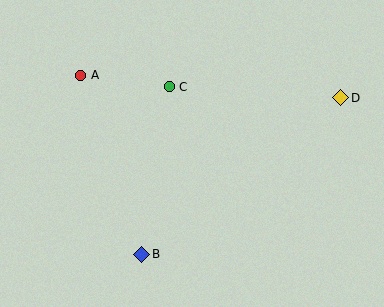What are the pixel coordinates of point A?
Point A is at (81, 75).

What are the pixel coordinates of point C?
Point C is at (169, 87).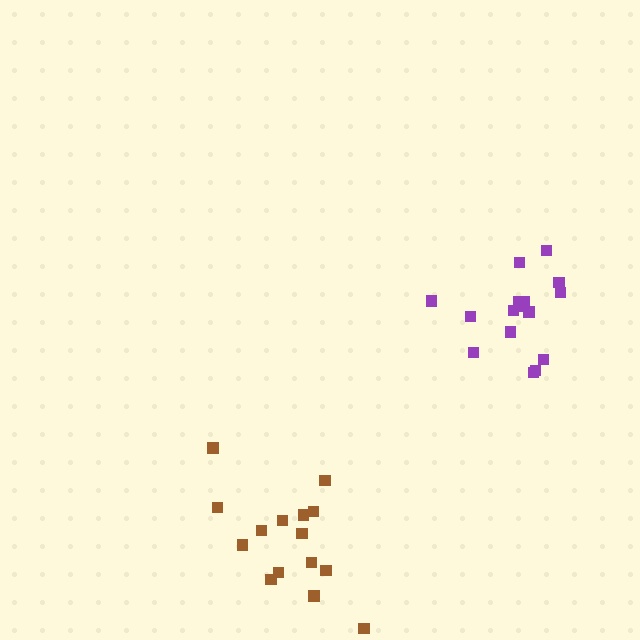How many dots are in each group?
Group 1: 15 dots, Group 2: 16 dots (31 total).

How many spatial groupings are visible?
There are 2 spatial groupings.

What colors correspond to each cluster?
The clusters are colored: brown, purple.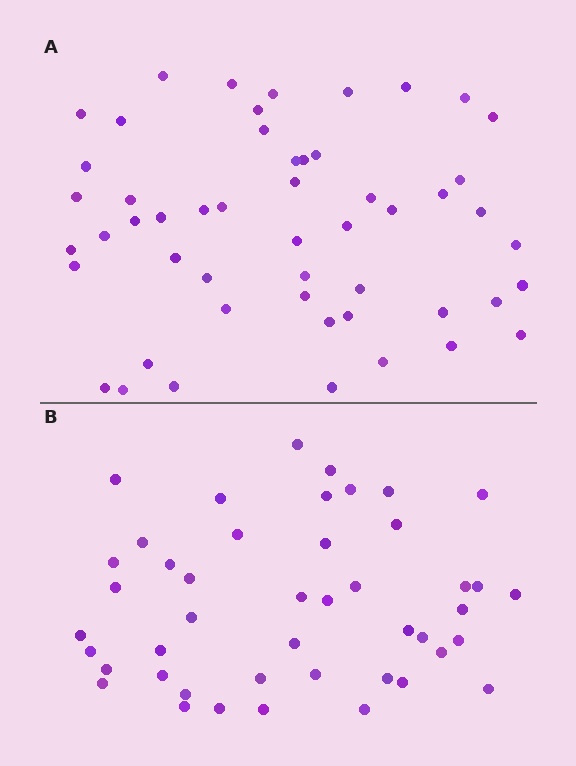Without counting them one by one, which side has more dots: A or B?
Region A (the top region) has more dots.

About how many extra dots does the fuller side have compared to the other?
Region A has roughly 8 or so more dots than region B.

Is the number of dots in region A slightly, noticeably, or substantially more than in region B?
Region A has only slightly more — the two regions are fairly close. The ratio is roughly 1.2 to 1.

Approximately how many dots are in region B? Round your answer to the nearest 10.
About 40 dots. (The exact count is 45, which rounds to 40.)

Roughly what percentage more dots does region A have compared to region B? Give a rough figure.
About 15% more.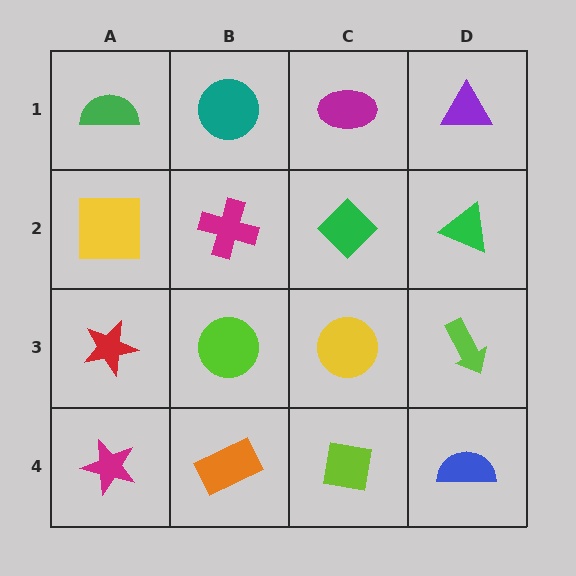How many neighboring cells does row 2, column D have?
3.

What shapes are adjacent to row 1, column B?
A magenta cross (row 2, column B), a green semicircle (row 1, column A), a magenta ellipse (row 1, column C).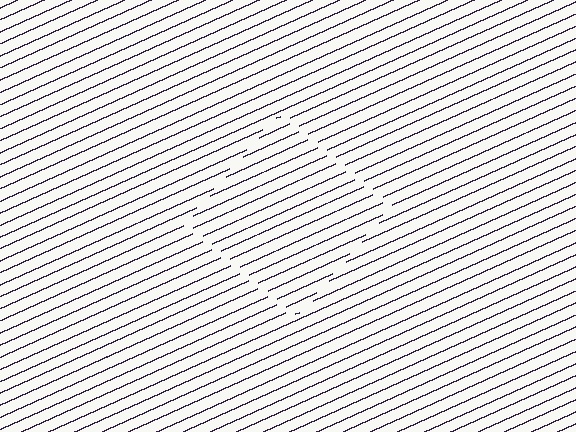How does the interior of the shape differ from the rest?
The interior of the shape contains the same grating, shifted by half a period — the contour is defined by the phase discontinuity where line-ends from the inner and outer gratings abut.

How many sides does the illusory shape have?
4 sides — the line-ends trace a square.